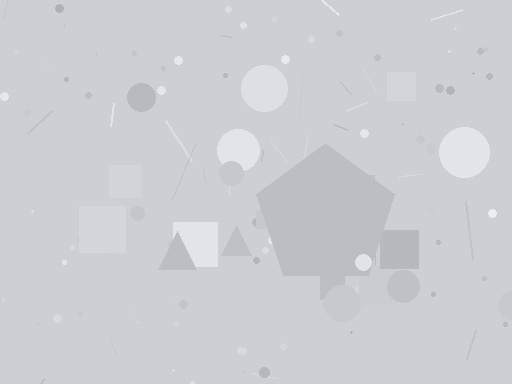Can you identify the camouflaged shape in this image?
The camouflaged shape is a pentagon.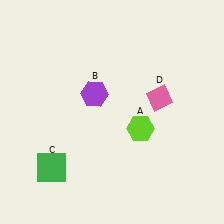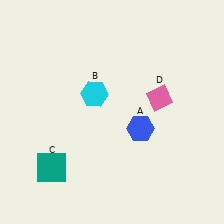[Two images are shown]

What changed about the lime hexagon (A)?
In Image 1, A is lime. In Image 2, it changed to blue.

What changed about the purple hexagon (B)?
In Image 1, B is purple. In Image 2, it changed to cyan.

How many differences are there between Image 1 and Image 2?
There are 3 differences between the two images.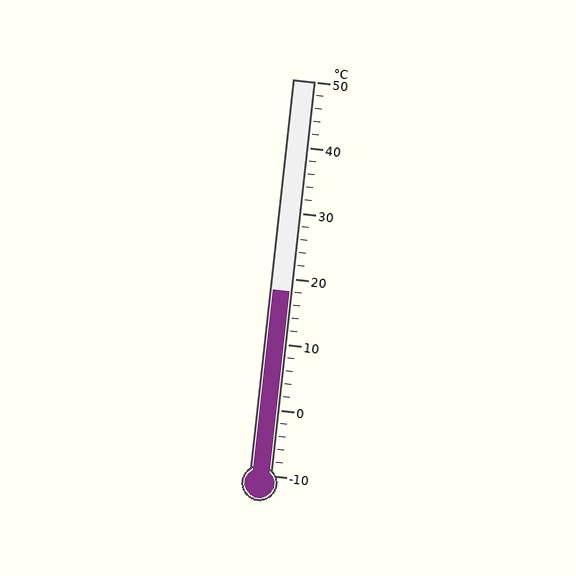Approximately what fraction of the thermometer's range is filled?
The thermometer is filled to approximately 45% of its range.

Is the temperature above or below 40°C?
The temperature is below 40°C.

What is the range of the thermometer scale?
The thermometer scale ranges from -10°C to 50°C.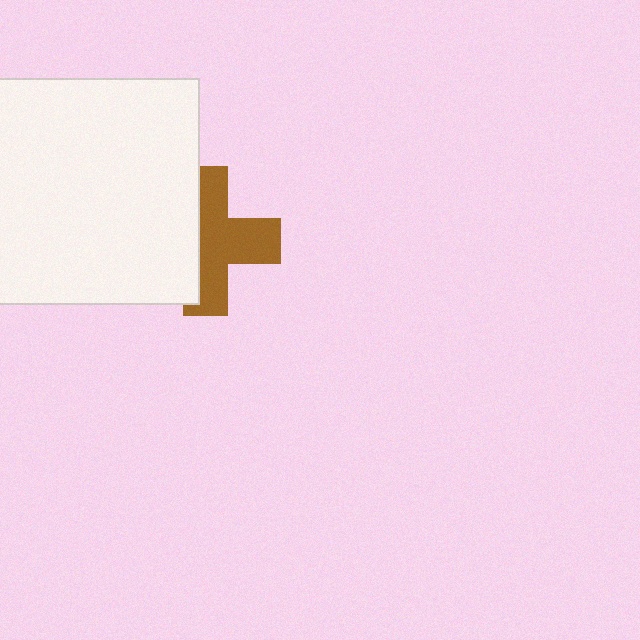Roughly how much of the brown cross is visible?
About half of it is visible (roughly 59%).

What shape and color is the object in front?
The object in front is a white square.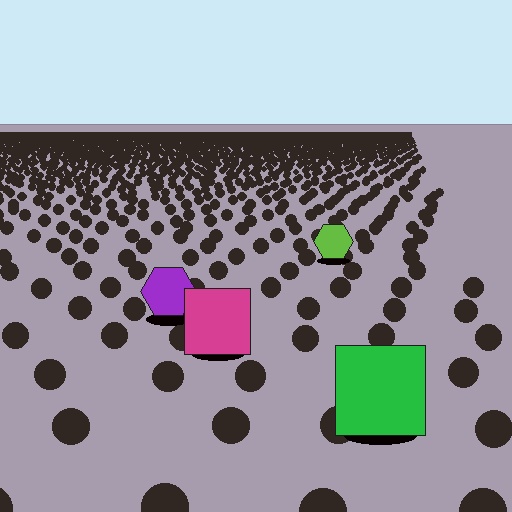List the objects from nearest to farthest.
From nearest to farthest: the green square, the magenta square, the purple hexagon, the lime hexagon.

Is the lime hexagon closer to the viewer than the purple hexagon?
No. The purple hexagon is closer — you can tell from the texture gradient: the ground texture is coarser near it.